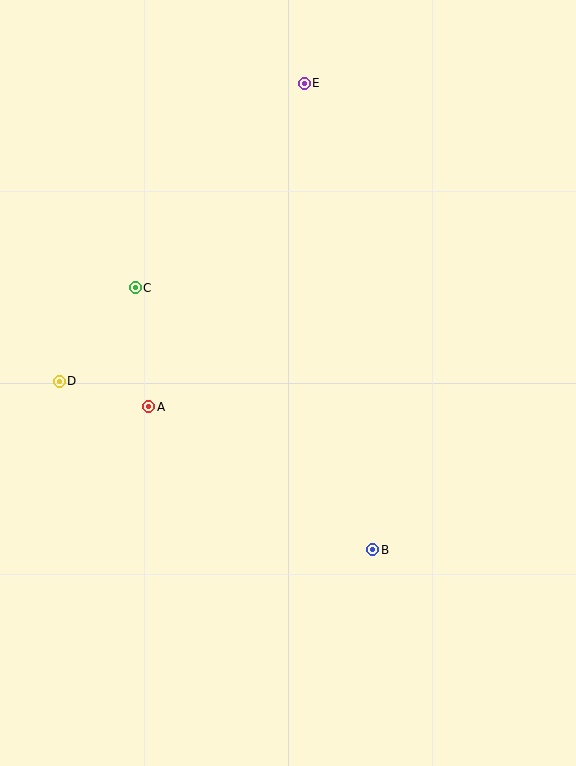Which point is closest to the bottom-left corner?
Point A is closest to the bottom-left corner.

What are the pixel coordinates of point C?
Point C is at (135, 288).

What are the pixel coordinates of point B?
Point B is at (373, 550).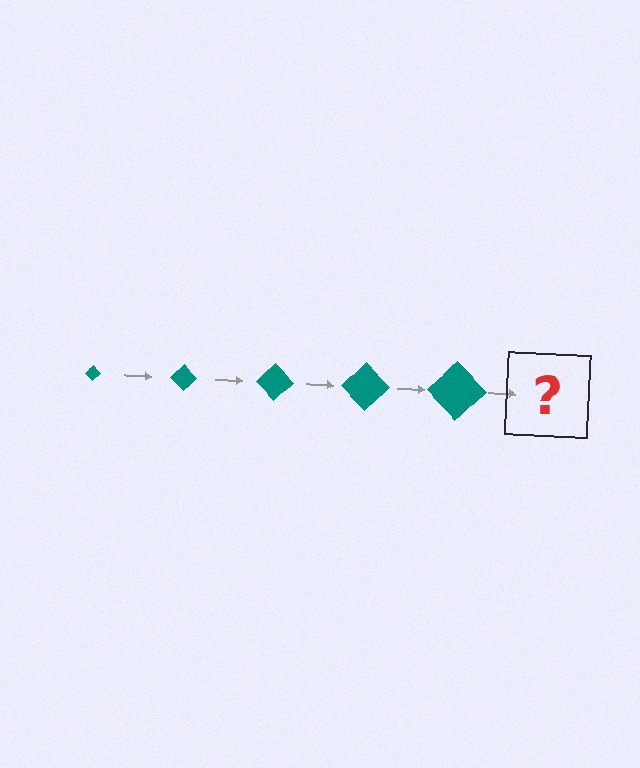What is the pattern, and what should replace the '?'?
The pattern is that the diamond gets progressively larger each step. The '?' should be a teal diamond, larger than the previous one.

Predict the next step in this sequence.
The next step is a teal diamond, larger than the previous one.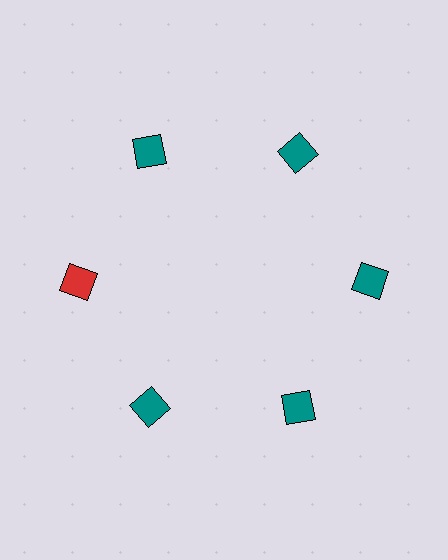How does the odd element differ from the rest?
It has a different color: red instead of teal.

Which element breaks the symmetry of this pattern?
The red diamond at roughly the 9 o'clock position breaks the symmetry. All other shapes are teal diamonds.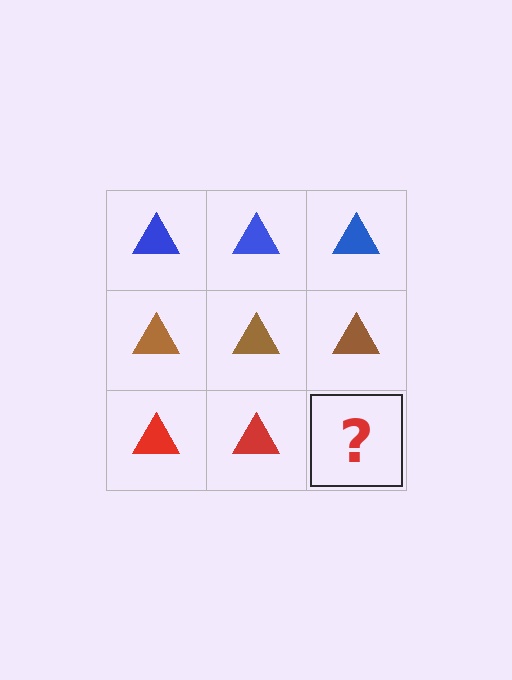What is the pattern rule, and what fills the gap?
The rule is that each row has a consistent color. The gap should be filled with a red triangle.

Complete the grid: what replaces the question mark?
The question mark should be replaced with a red triangle.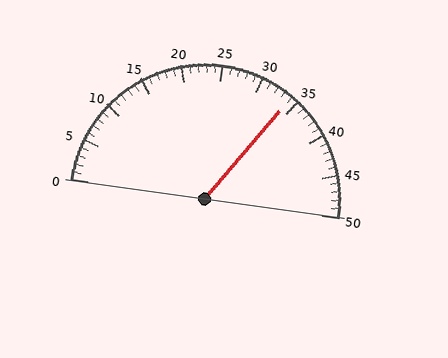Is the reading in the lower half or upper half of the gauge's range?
The reading is in the upper half of the range (0 to 50).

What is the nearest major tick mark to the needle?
The nearest major tick mark is 35.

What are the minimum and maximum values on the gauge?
The gauge ranges from 0 to 50.